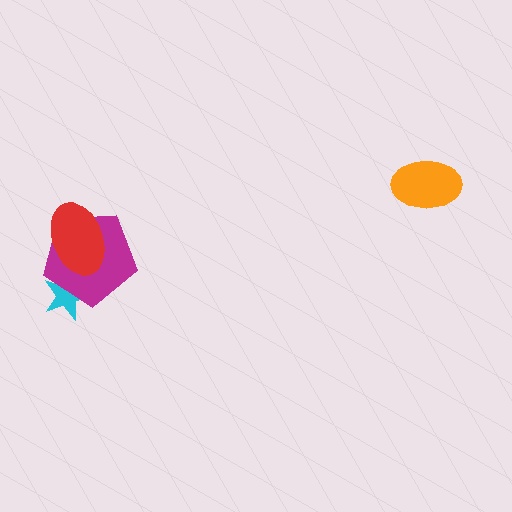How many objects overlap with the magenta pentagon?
2 objects overlap with the magenta pentagon.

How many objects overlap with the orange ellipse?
0 objects overlap with the orange ellipse.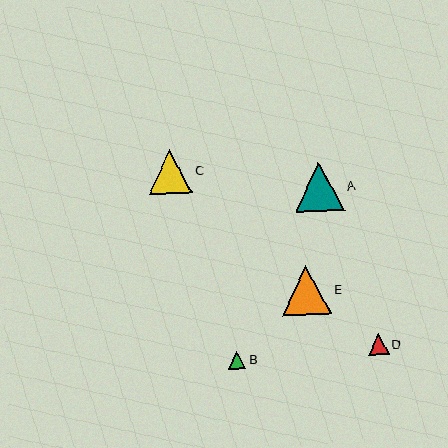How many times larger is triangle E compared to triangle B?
Triangle E is approximately 2.8 times the size of triangle B.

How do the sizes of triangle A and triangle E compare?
Triangle A and triangle E are approximately the same size.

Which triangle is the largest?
Triangle A is the largest with a size of approximately 49 pixels.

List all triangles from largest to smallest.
From largest to smallest: A, E, C, D, B.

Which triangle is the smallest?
Triangle B is the smallest with a size of approximately 17 pixels.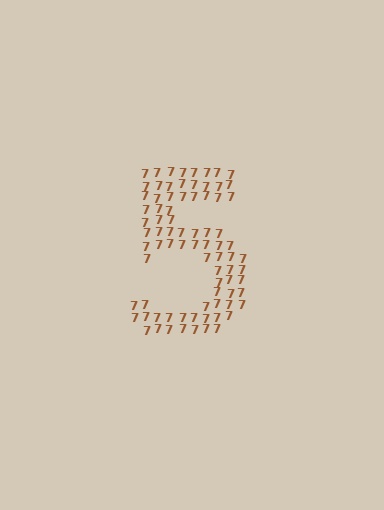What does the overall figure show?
The overall figure shows the digit 5.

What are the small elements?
The small elements are digit 7's.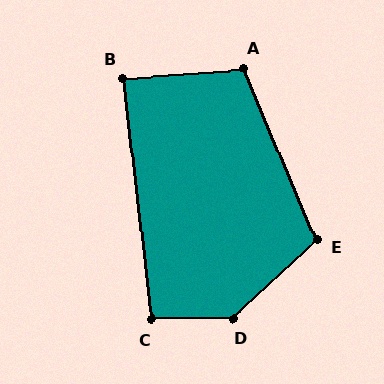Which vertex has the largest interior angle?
D, at approximately 137 degrees.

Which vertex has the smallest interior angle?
B, at approximately 87 degrees.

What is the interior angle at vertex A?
Approximately 109 degrees (obtuse).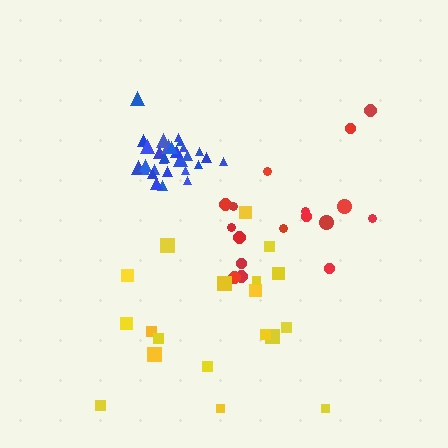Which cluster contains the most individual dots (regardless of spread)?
Blue (29).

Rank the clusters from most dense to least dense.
blue, red, yellow.